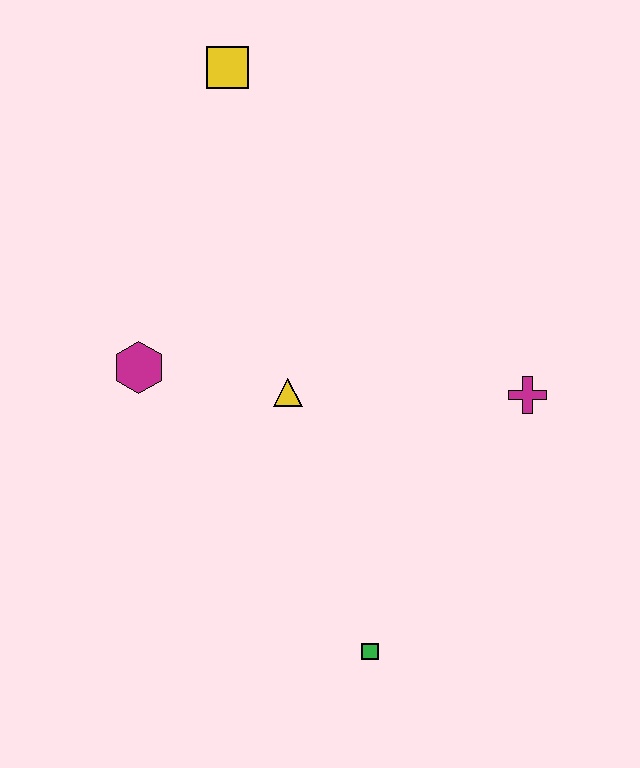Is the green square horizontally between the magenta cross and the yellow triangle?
Yes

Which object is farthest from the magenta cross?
The yellow square is farthest from the magenta cross.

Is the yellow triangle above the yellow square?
No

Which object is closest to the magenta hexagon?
The yellow triangle is closest to the magenta hexagon.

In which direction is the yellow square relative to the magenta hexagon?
The yellow square is above the magenta hexagon.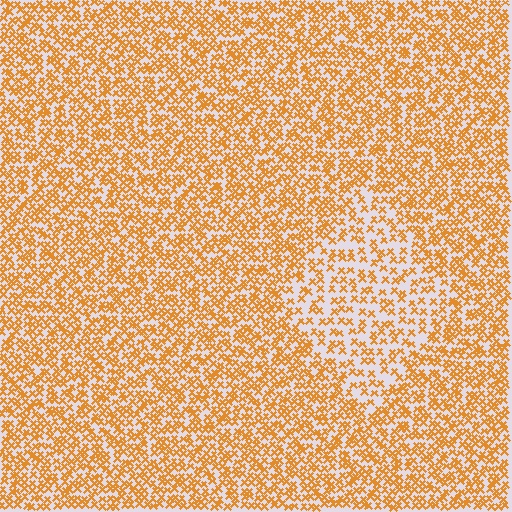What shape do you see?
I see a diamond.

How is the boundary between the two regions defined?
The boundary is defined by a change in element density (approximately 1.9x ratio). All elements are the same color, size, and shape.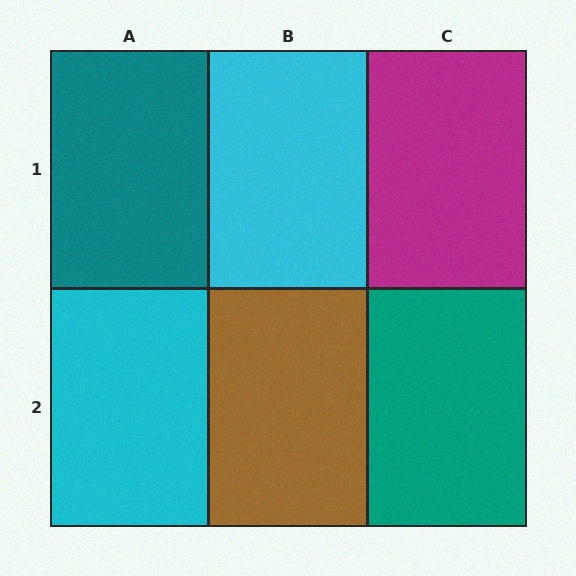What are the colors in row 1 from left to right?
Teal, cyan, magenta.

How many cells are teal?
2 cells are teal.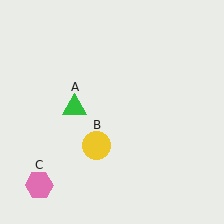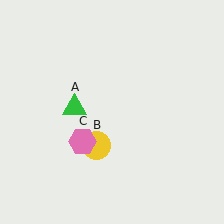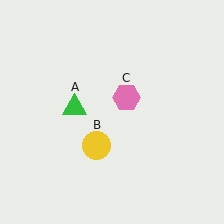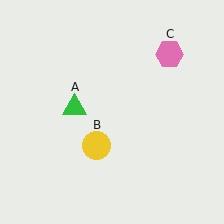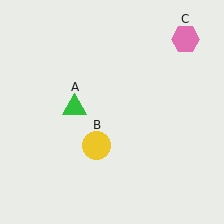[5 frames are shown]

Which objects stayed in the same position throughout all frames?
Green triangle (object A) and yellow circle (object B) remained stationary.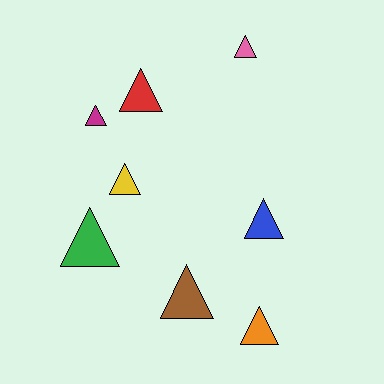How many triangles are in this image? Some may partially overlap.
There are 8 triangles.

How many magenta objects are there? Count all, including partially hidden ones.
There is 1 magenta object.